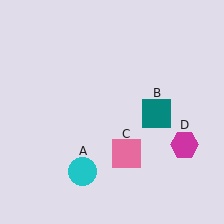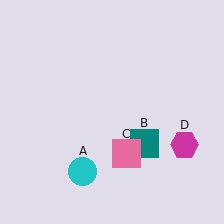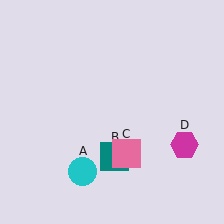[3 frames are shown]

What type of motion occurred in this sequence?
The teal square (object B) rotated clockwise around the center of the scene.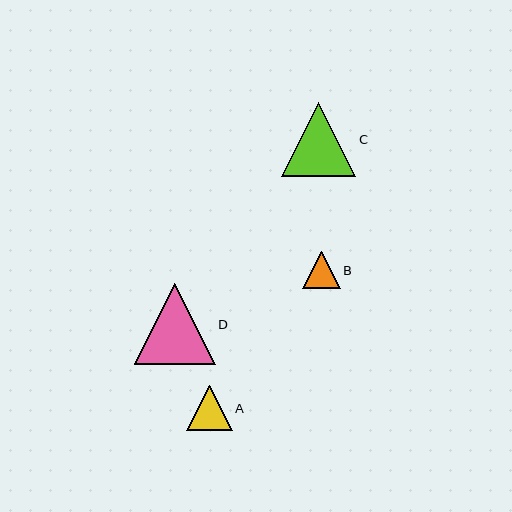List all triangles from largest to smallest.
From largest to smallest: D, C, A, B.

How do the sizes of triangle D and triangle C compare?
Triangle D and triangle C are approximately the same size.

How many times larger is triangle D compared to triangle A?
Triangle D is approximately 1.8 times the size of triangle A.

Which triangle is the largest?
Triangle D is the largest with a size of approximately 81 pixels.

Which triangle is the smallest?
Triangle B is the smallest with a size of approximately 37 pixels.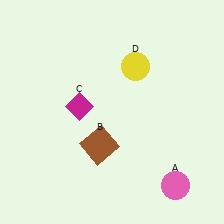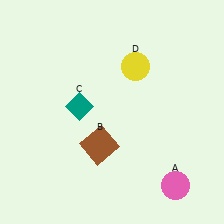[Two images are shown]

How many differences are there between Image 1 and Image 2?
There is 1 difference between the two images.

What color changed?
The diamond (C) changed from magenta in Image 1 to teal in Image 2.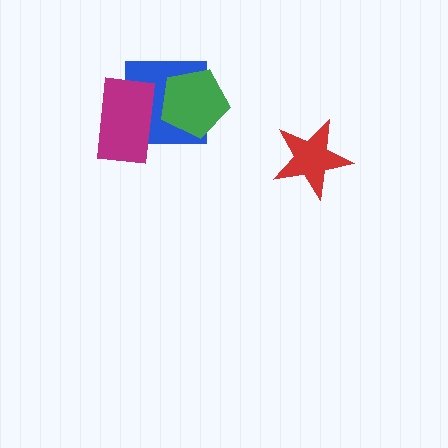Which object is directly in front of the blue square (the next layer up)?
The green pentagon is directly in front of the blue square.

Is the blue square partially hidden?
Yes, it is partially covered by another shape.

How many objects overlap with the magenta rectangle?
1 object overlaps with the magenta rectangle.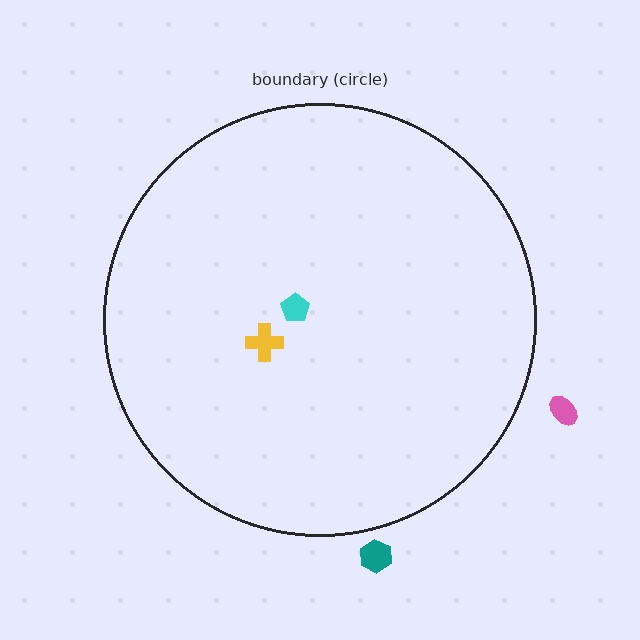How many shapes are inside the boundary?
2 inside, 2 outside.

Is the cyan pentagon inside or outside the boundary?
Inside.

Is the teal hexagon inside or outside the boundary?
Outside.